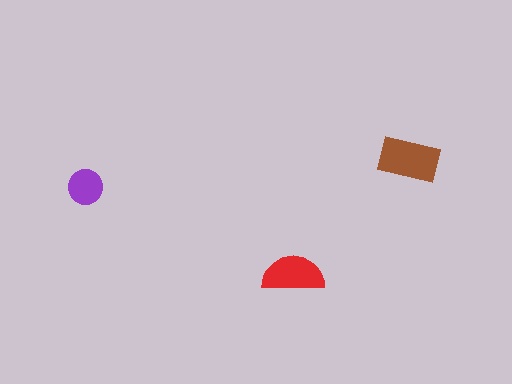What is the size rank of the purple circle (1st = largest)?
3rd.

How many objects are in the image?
There are 3 objects in the image.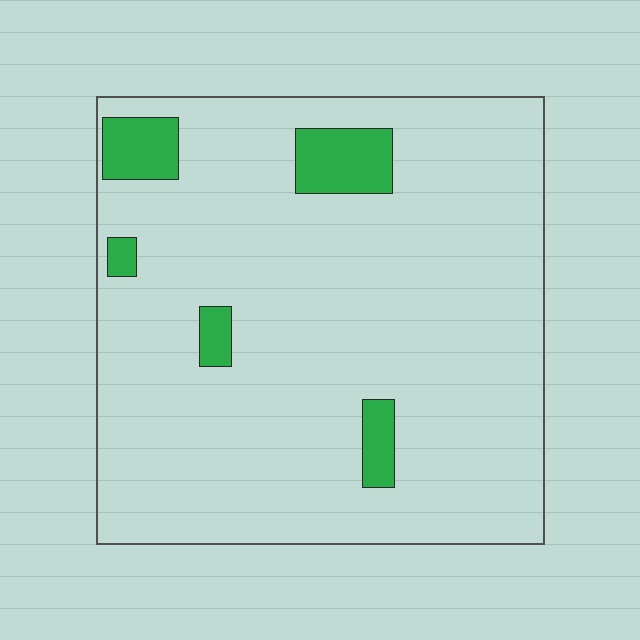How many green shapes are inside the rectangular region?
5.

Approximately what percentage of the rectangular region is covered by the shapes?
Approximately 10%.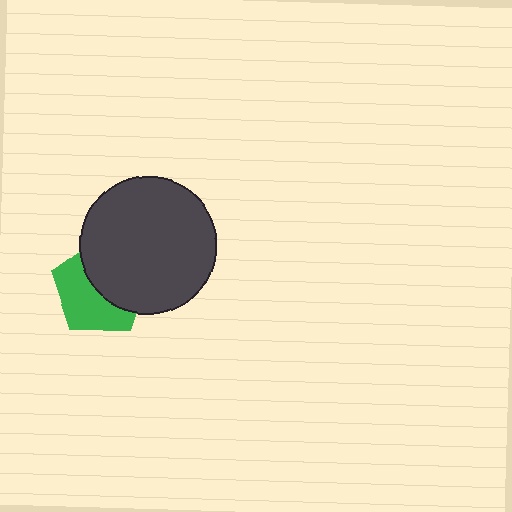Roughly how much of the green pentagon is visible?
About half of it is visible (roughly 50%).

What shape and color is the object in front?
The object in front is a dark gray circle.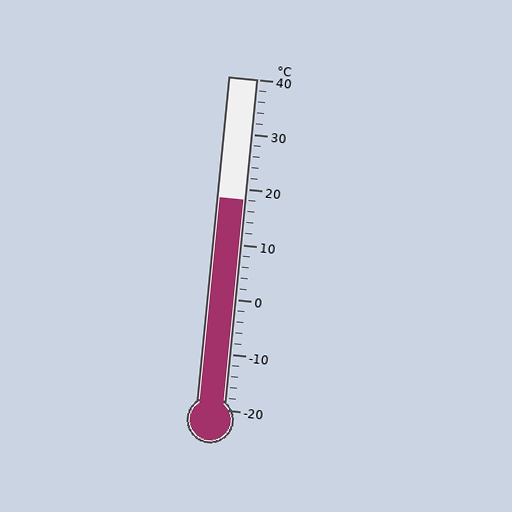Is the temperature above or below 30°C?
The temperature is below 30°C.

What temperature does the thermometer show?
The thermometer shows approximately 18°C.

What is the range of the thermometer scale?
The thermometer scale ranges from -20°C to 40°C.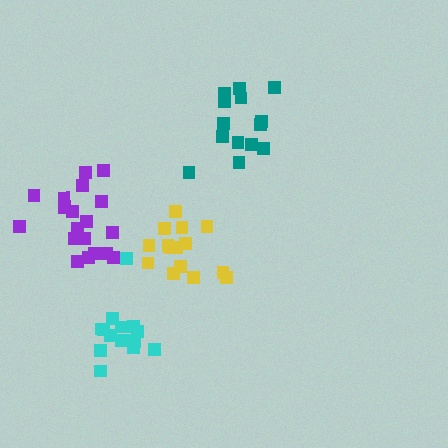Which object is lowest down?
The cyan cluster is bottommost.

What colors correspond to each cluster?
The clusters are colored: cyan, yellow, purple, teal.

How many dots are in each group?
Group 1: 15 dots, Group 2: 15 dots, Group 3: 19 dots, Group 4: 15 dots (64 total).